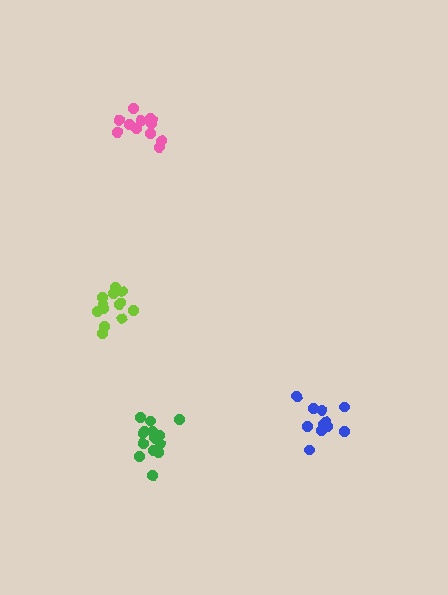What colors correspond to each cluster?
The clusters are colored: blue, lime, green, pink.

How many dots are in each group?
Group 1: 11 dots, Group 2: 13 dots, Group 3: 14 dots, Group 4: 12 dots (50 total).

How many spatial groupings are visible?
There are 4 spatial groupings.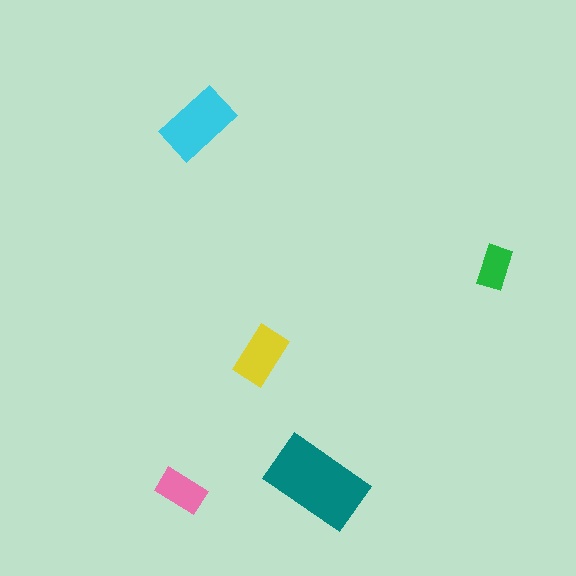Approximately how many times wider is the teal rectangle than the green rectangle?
About 2 times wider.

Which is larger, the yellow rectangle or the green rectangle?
The yellow one.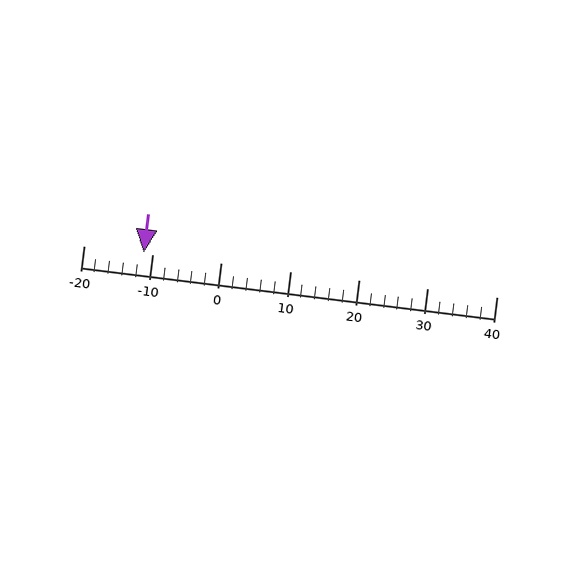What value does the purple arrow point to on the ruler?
The purple arrow points to approximately -11.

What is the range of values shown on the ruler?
The ruler shows values from -20 to 40.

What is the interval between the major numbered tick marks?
The major tick marks are spaced 10 units apart.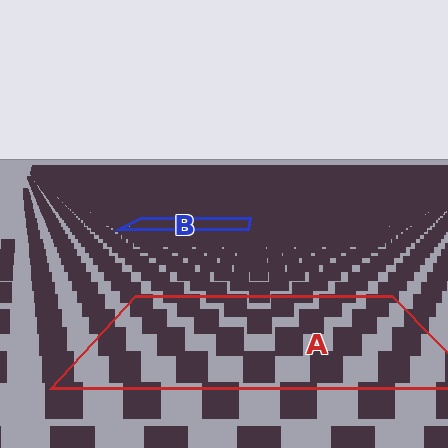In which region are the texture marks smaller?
The texture marks are smaller in region B, because it is farther away.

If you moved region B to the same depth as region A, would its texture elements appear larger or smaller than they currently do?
They would appear larger. At a closer depth, the same texture elements are projected at a bigger on-screen size.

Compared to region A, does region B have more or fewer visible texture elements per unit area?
Region B has more texture elements per unit area — they are packed more densely because it is farther away.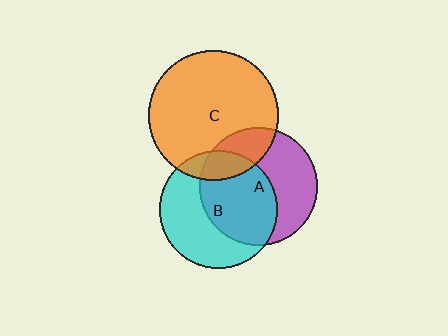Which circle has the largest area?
Circle C (orange).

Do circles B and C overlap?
Yes.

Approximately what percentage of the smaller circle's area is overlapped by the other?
Approximately 15%.